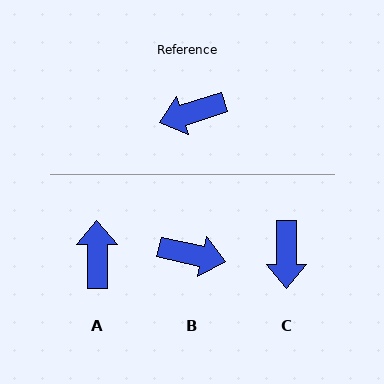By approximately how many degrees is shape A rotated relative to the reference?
Approximately 107 degrees clockwise.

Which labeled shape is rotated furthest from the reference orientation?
B, about 149 degrees away.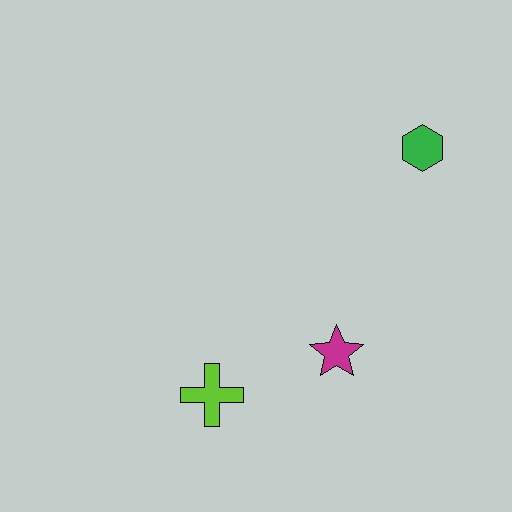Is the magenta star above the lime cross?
Yes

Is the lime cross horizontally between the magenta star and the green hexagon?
No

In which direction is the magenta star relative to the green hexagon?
The magenta star is below the green hexagon.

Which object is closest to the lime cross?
The magenta star is closest to the lime cross.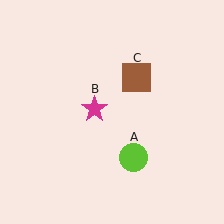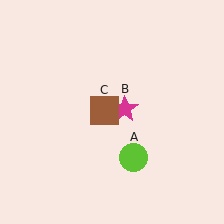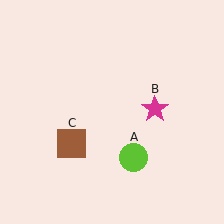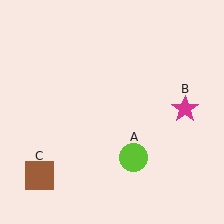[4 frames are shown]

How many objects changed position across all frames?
2 objects changed position: magenta star (object B), brown square (object C).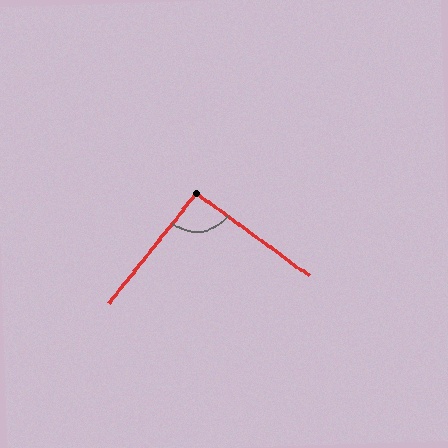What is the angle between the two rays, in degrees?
Approximately 93 degrees.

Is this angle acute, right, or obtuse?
It is approximately a right angle.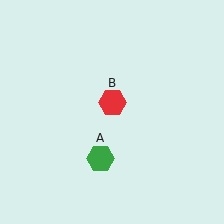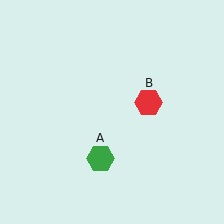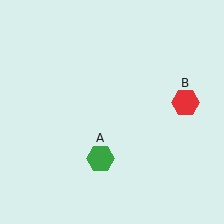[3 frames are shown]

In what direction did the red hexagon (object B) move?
The red hexagon (object B) moved right.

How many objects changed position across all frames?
1 object changed position: red hexagon (object B).